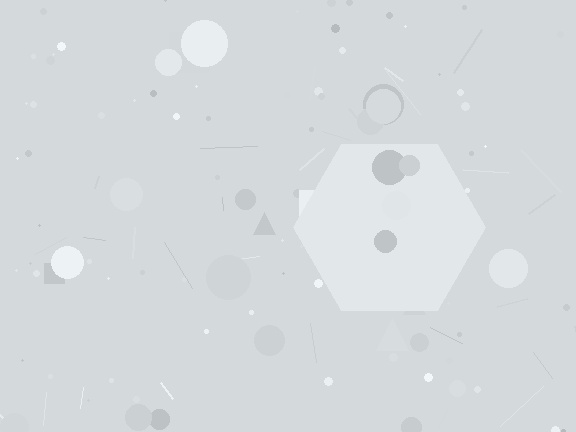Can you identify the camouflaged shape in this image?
The camouflaged shape is a hexagon.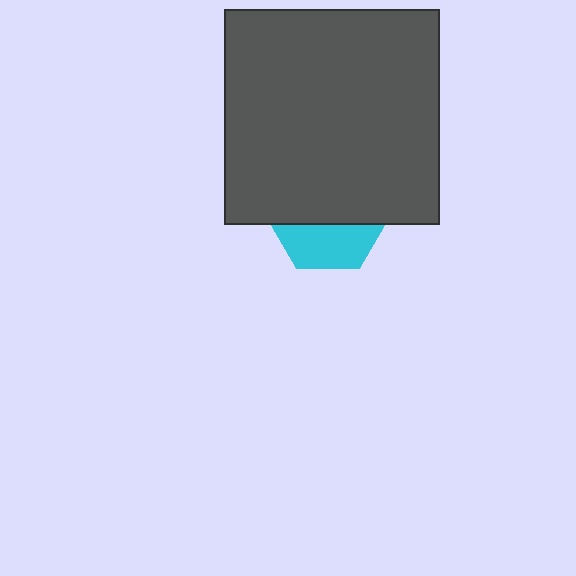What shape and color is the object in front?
The object in front is a dark gray square.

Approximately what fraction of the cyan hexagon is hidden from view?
Roughly 64% of the cyan hexagon is hidden behind the dark gray square.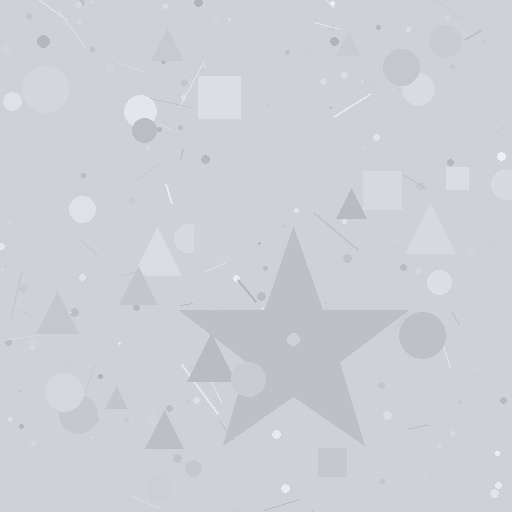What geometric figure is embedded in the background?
A star is embedded in the background.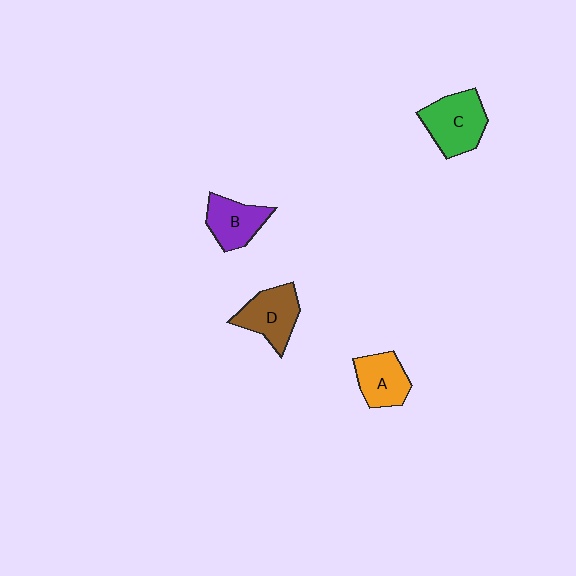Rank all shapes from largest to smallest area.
From largest to smallest: C (green), D (brown), B (purple), A (orange).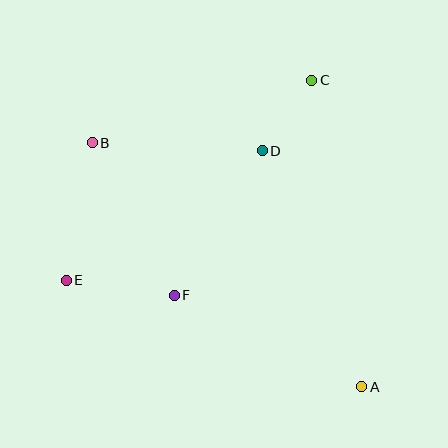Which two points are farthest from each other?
Points A and B are farthest from each other.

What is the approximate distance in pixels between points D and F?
The distance between D and F is approximately 169 pixels.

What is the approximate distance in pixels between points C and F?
The distance between C and F is approximately 255 pixels.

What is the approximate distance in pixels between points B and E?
The distance between B and E is approximately 140 pixels.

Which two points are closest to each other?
Points C and D are closest to each other.